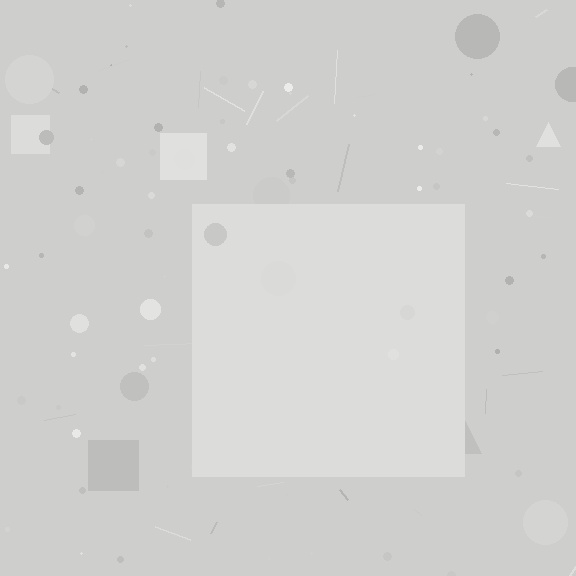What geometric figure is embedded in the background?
A square is embedded in the background.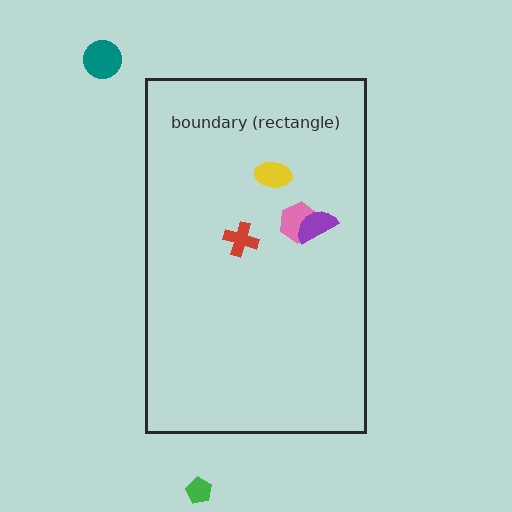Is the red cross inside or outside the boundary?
Inside.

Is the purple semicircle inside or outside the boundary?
Inside.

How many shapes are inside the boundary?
4 inside, 2 outside.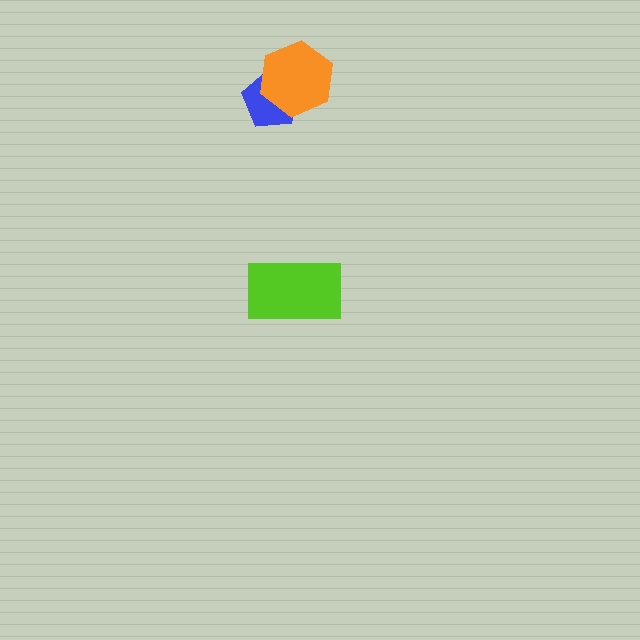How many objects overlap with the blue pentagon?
1 object overlaps with the blue pentagon.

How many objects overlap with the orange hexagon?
1 object overlaps with the orange hexagon.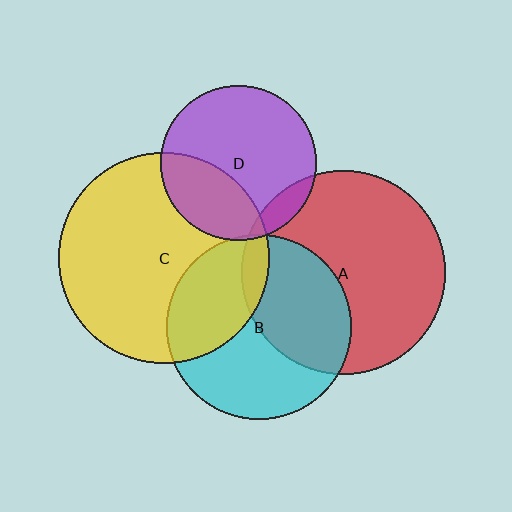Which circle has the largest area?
Circle C (yellow).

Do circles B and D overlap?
Yes.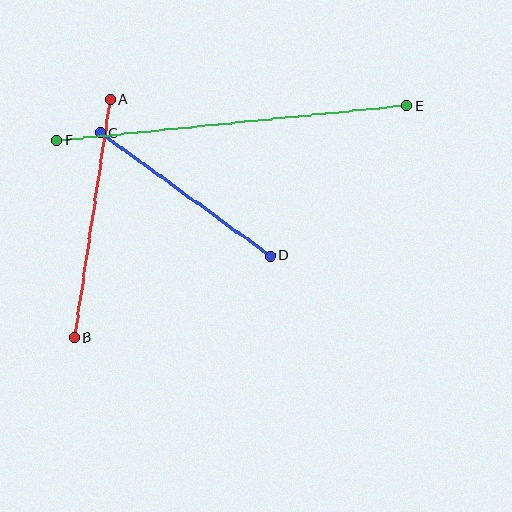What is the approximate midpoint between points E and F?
The midpoint is at approximately (232, 123) pixels.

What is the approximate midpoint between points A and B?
The midpoint is at approximately (92, 219) pixels.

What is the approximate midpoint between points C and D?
The midpoint is at approximately (185, 195) pixels.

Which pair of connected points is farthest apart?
Points E and F are farthest apart.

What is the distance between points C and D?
The distance is approximately 210 pixels.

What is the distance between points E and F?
The distance is approximately 352 pixels.